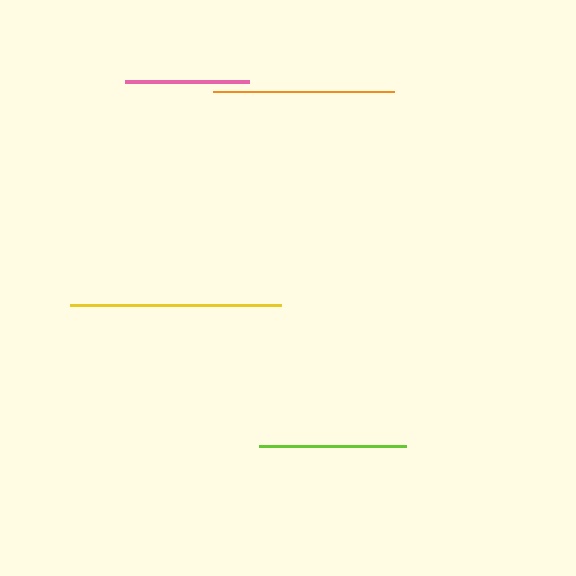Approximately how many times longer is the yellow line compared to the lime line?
The yellow line is approximately 1.4 times the length of the lime line.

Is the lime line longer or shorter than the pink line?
The lime line is longer than the pink line.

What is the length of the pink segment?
The pink segment is approximately 124 pixels long.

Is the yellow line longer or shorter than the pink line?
The yellow line is longer than the pink line.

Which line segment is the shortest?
The pink line is the shortest at approximately 124 pixels.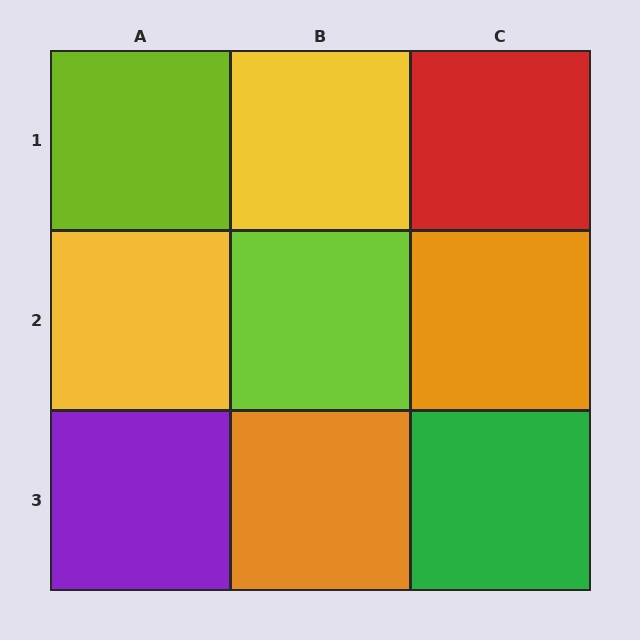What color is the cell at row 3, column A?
Purple.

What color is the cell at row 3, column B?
Orange.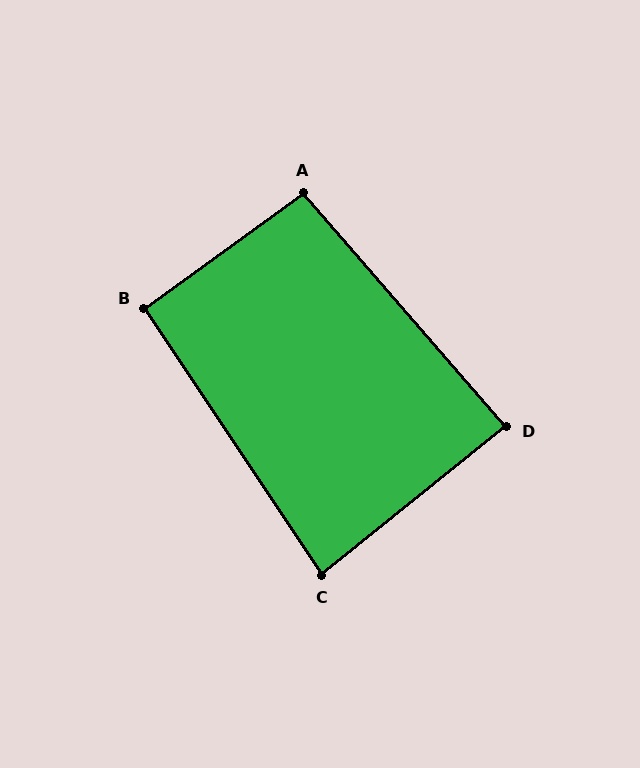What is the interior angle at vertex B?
Approximately 92 degrees (approximately right).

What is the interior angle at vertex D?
Approximately 88 degrees (approximately right).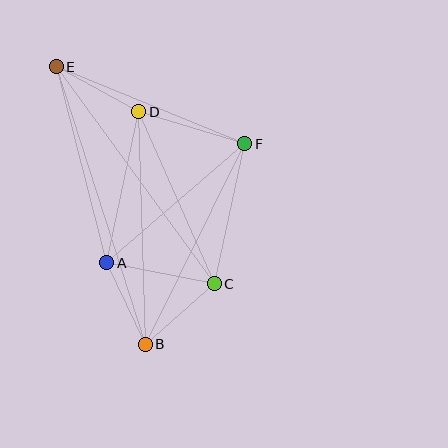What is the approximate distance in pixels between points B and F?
The distance between B and F is approximately 224 pixels.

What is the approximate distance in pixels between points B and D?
The distance between B and D is approximately 233 pixels.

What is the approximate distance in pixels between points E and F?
The distance between E and F is approximately 203 pixels.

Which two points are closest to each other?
Points A and B are closest to each other.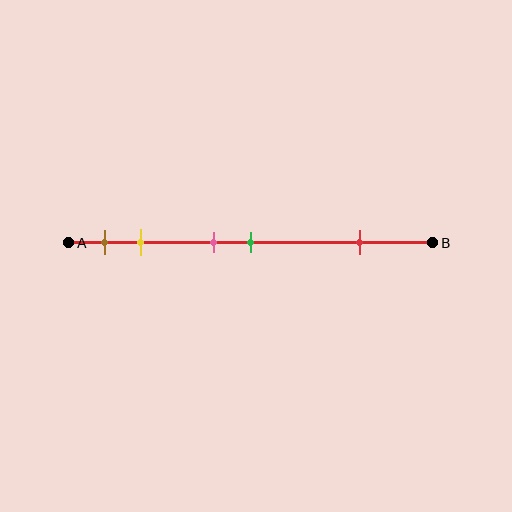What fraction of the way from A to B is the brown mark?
The brown mark is approximately 10% (0.1) of the way from A to B.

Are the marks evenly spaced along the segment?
No, the marks are not evenly spaced.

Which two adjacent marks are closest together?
The pink and green marks are the closest adjacent pair.